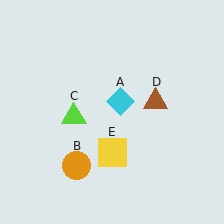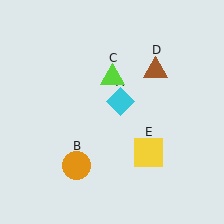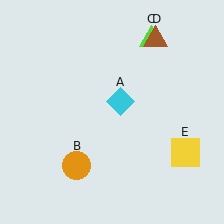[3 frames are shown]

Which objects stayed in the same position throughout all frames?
Cyan diamond (object A) and orange circle (object B) remained stationary.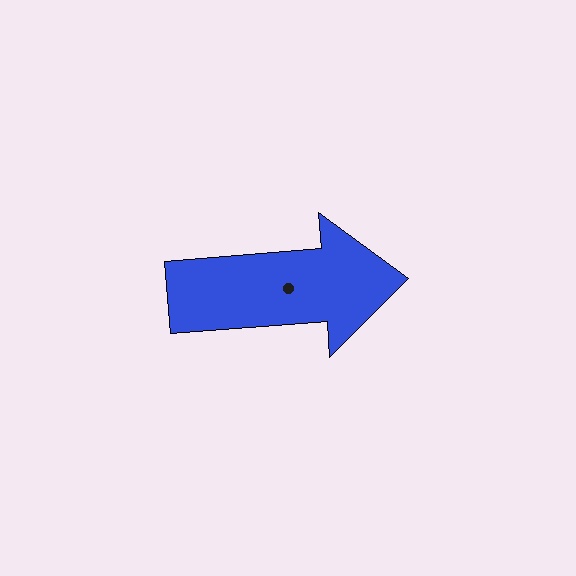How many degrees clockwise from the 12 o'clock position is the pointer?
Approximately 85 degrees.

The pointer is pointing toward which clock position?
Roughly 3 o'clock.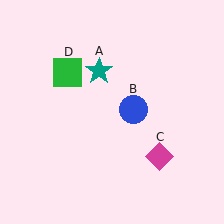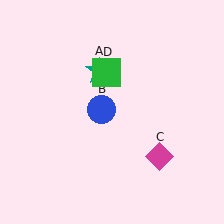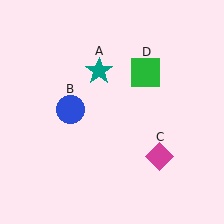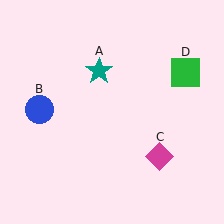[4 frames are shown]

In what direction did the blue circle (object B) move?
The blue circle (object B) moved left.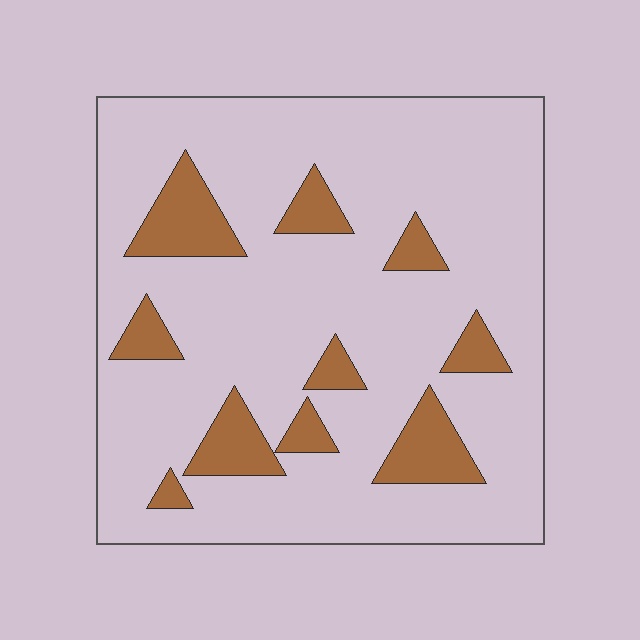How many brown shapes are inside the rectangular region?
10.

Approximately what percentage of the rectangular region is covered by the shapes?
Approximately 15%.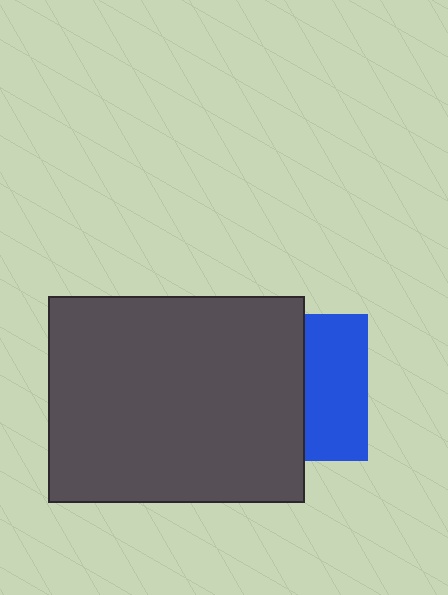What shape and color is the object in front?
The object in front is a dark gray rectangle.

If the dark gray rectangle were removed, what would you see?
You would see the complete blue square.